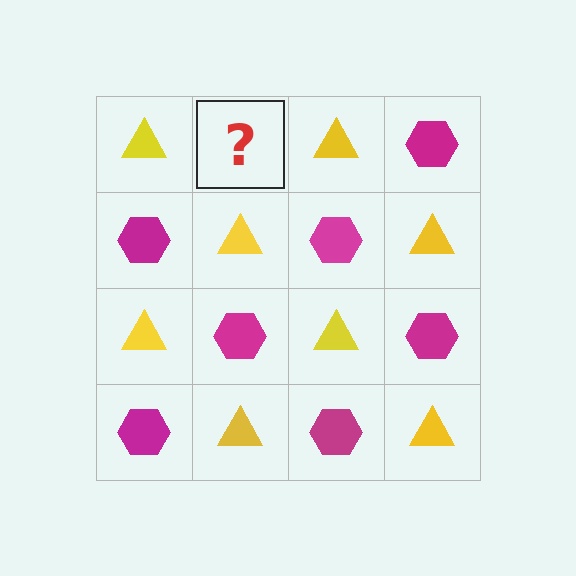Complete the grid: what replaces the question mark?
The question mark should be replaced with a magenta hexagon.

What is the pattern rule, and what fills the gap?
The rule is that it alternates yellow triangle and magenta hexagon in a checkerboard pattern. The gap should be filled with a magenta hexagon.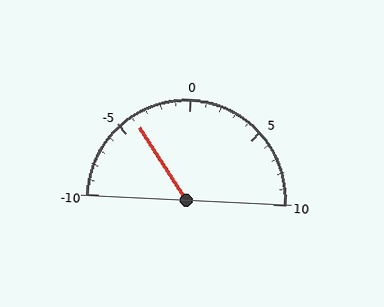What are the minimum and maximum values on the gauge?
The gauge ranges from -10 to 10.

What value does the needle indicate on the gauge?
The needle indicates approximately -4.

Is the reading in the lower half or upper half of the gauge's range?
The reading is in the lower half of the range (-10 to 10).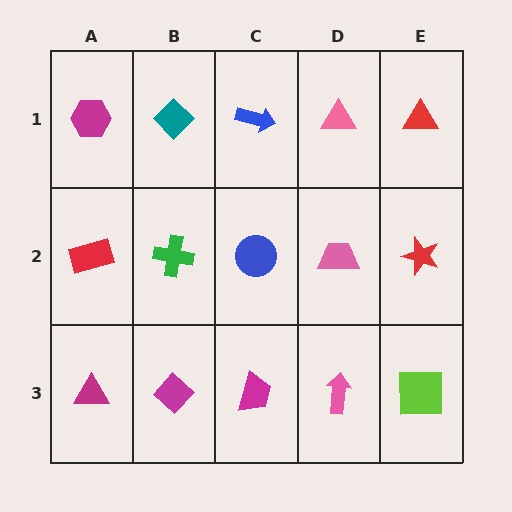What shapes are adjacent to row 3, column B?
A green cross (row 2, column B), a magenta triangle (row 3, column A), a magenta trapezoid (row 3, column C).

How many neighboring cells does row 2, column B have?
4.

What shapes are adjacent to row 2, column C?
A blue arrow (row 1, column C), a magenta trapezoid (row 3, column C), a green cross (row 2, column B), a pink trapezoid (row 2, column D).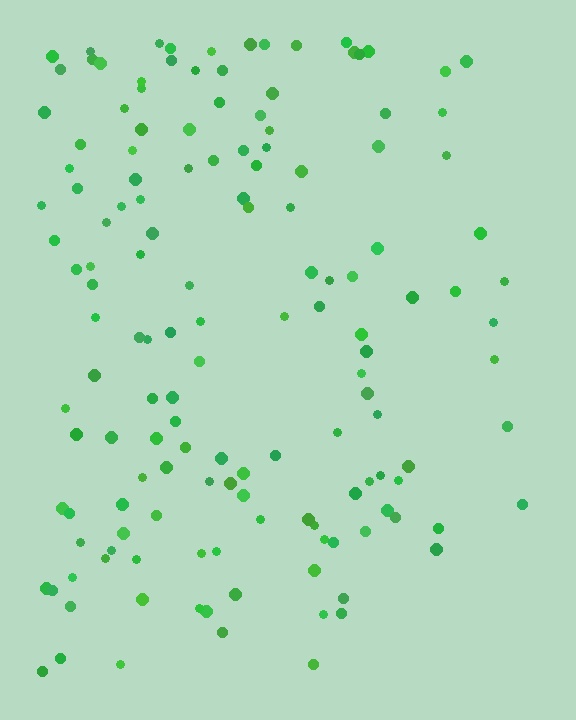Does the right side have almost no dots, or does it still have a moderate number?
Still a moderate number, just noticeably fewer than the left.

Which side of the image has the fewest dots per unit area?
The right.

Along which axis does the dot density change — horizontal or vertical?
Horizontal.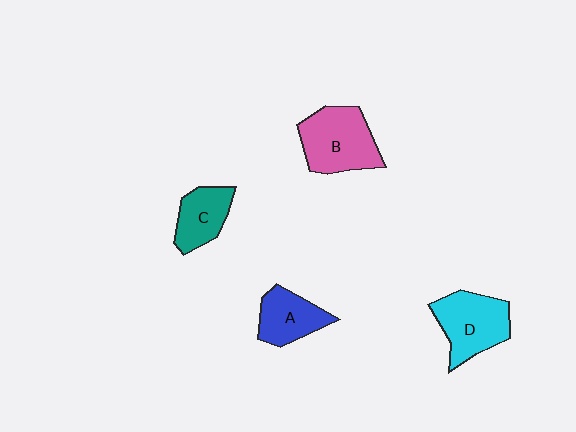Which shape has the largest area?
Shape B (pink).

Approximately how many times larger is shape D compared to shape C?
Approximately 1.5 times.